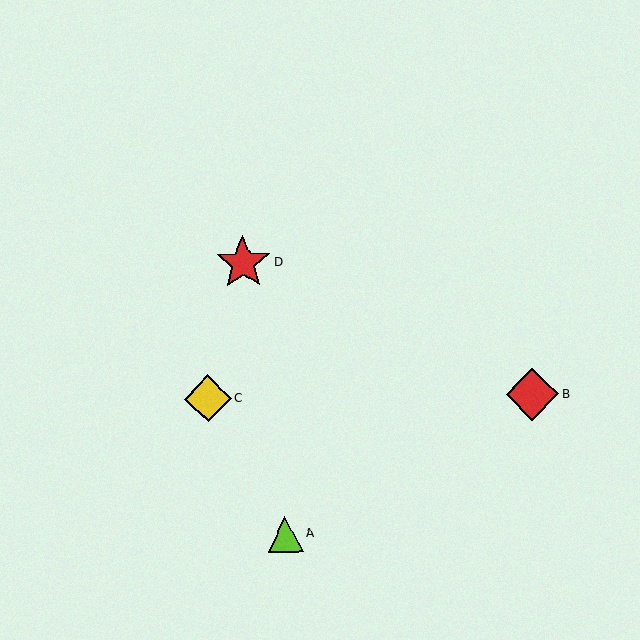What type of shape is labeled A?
Shape A is a lime triangle.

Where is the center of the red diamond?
The center of the red diamond is at (533, 394).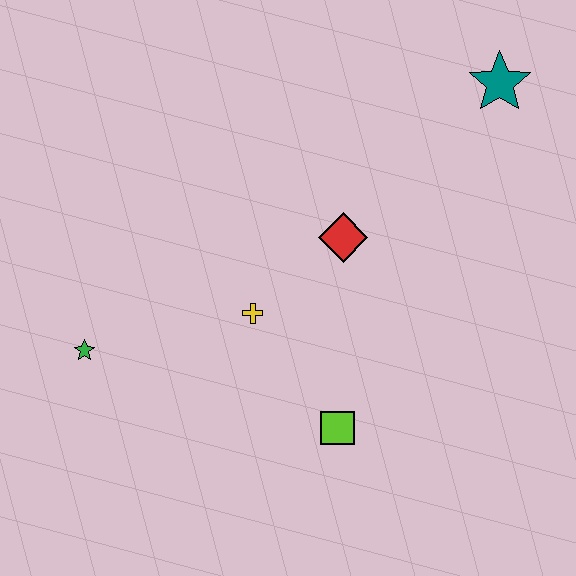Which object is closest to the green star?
The yellow cross is closest to the green star.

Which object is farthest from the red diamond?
The green star is farthest from the red diamond.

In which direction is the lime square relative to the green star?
The lime square is to the right of the green star.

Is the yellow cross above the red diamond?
No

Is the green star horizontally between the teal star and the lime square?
No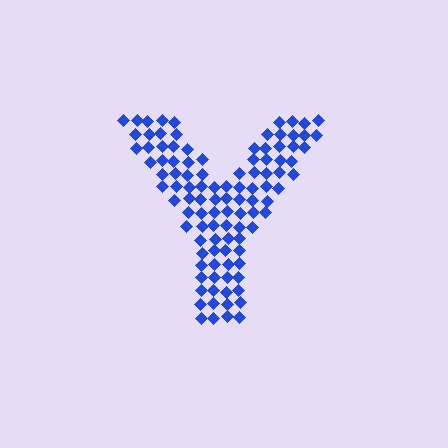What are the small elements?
The small elements are diamonds.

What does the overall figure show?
The overall figure shows the letter Y.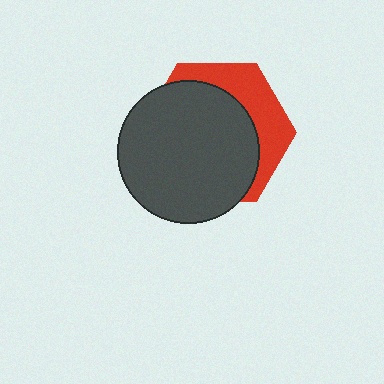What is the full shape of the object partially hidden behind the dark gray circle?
The partially hidden object is a red hexagon.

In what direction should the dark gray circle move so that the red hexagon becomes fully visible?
The dark gray circle should move toward the lower-left. That is the shortest direction to clear the overlap and leave the red hexagon fully visible.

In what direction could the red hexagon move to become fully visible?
The red hexagon could move toward the upper-right. That would shift it out from behind the dark gray circle entirely.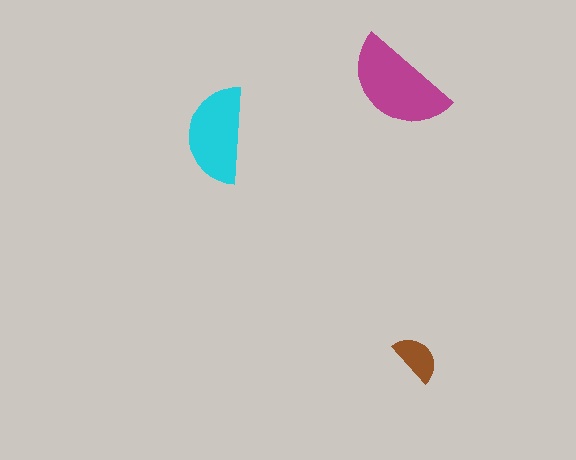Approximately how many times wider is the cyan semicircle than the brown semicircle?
About 2 times wider.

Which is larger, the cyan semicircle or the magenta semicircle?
The magenta one.